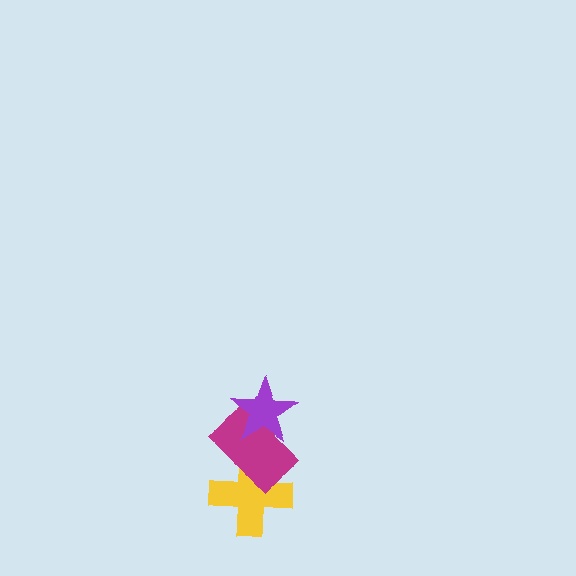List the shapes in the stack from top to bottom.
From top to bottom: the purple star, the magenta rectangle, the yellow cross.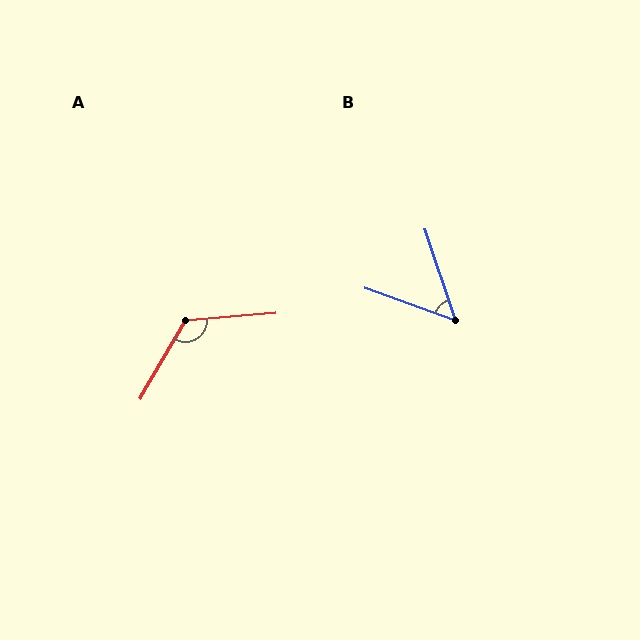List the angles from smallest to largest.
B (52°), A (125°).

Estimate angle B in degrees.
Approximately 52 degrees.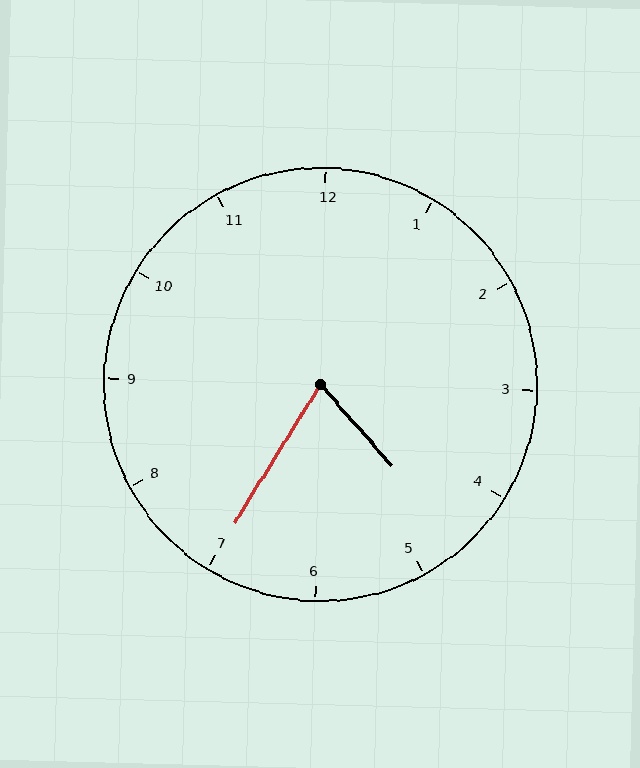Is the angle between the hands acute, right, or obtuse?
It is acute.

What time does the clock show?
4:35.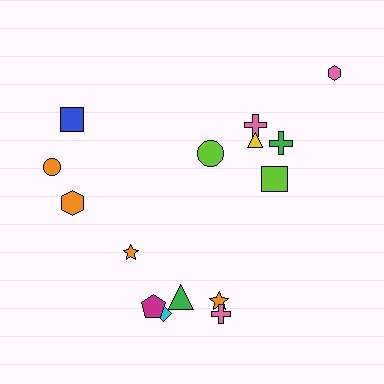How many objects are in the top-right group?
There are 6 objects.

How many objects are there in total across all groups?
There are 15 objects.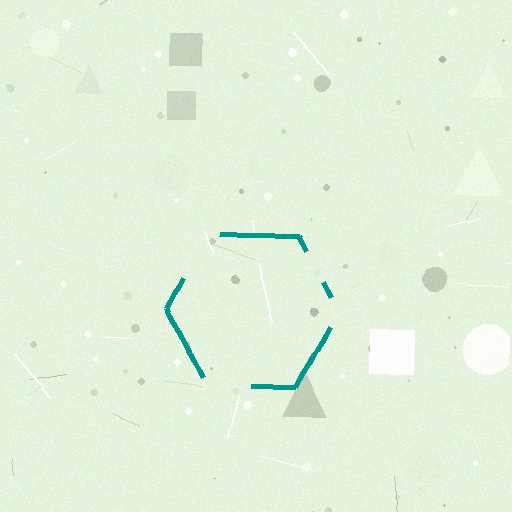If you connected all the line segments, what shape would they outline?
They would outline a hexagon.